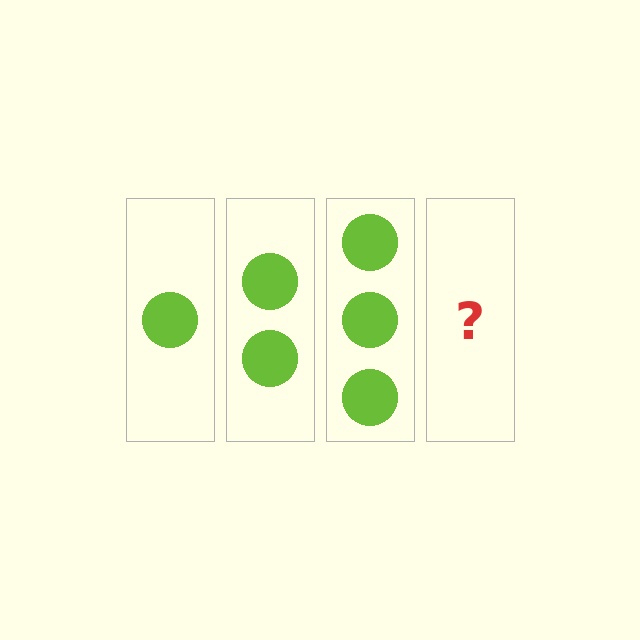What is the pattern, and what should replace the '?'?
The pattern is that each step adds one more circle. The '?' should be 4 circles.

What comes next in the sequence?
The next element should be 4 circles.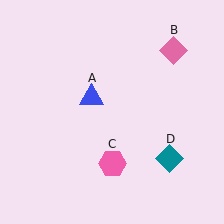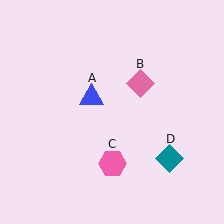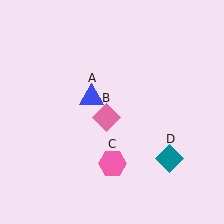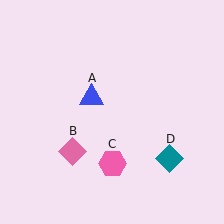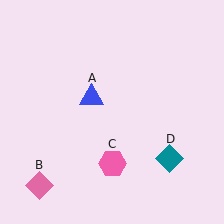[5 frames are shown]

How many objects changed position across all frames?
1 object changed position: pink diamond (object B).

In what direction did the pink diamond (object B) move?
The pink diamond (object B) moved down and to the left.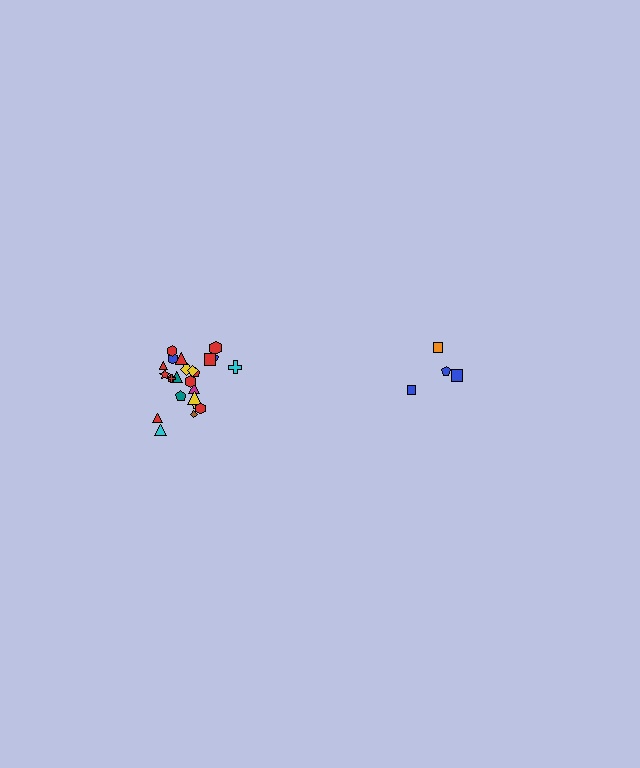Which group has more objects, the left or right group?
The left group.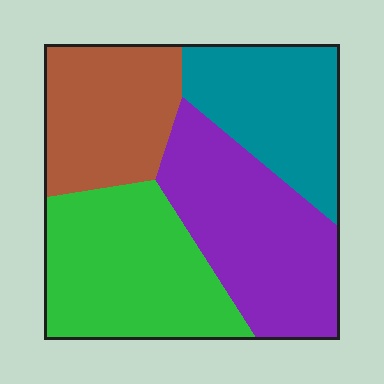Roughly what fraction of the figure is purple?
Purple takes up between a quarter and a half of the figure.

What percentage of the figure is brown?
Brown takes up about one fifth (1/5) of the figure.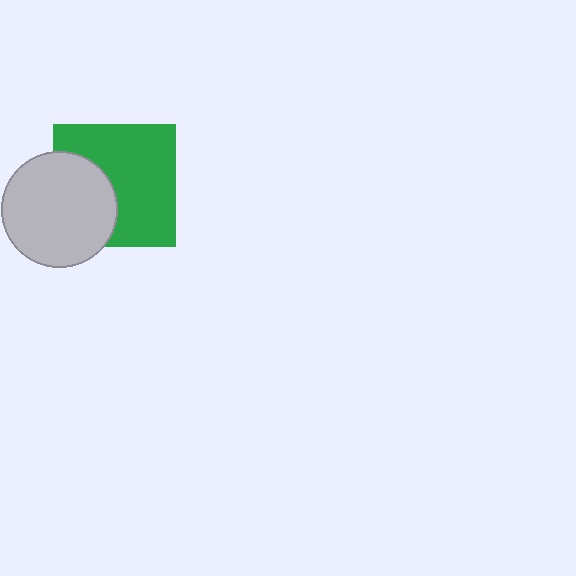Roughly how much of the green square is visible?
About half of it is visible (roughly 65%).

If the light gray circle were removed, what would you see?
You would see the complete green square.